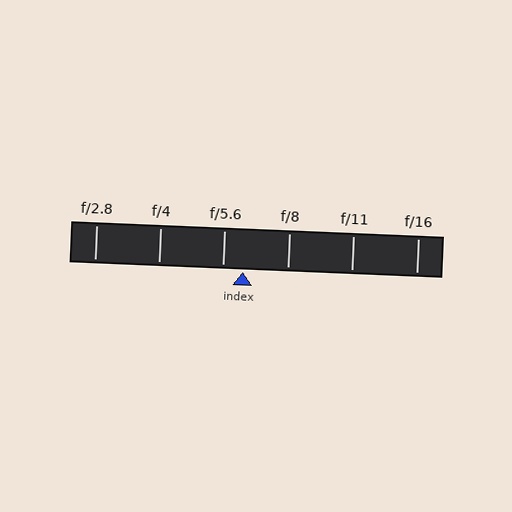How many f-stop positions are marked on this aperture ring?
There are 6 f-stop positions marked.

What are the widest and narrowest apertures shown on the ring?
The widest aperture shown is f/2.8 and the narrowest is f/16.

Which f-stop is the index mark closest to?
The index mark is closest to f/5.6.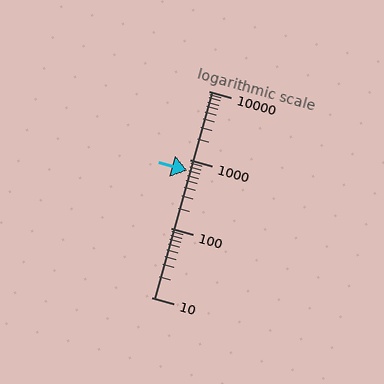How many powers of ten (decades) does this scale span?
The scale spans 3 decades, from 10 to 10000.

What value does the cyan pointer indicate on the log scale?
The pointer indicates approximately 690.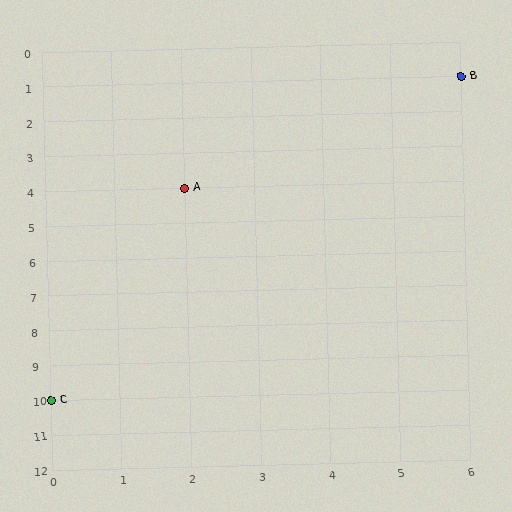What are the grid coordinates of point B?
Point B is at grid coordinates (6, 1).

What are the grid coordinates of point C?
Point C is at grid coordinates (0, 10).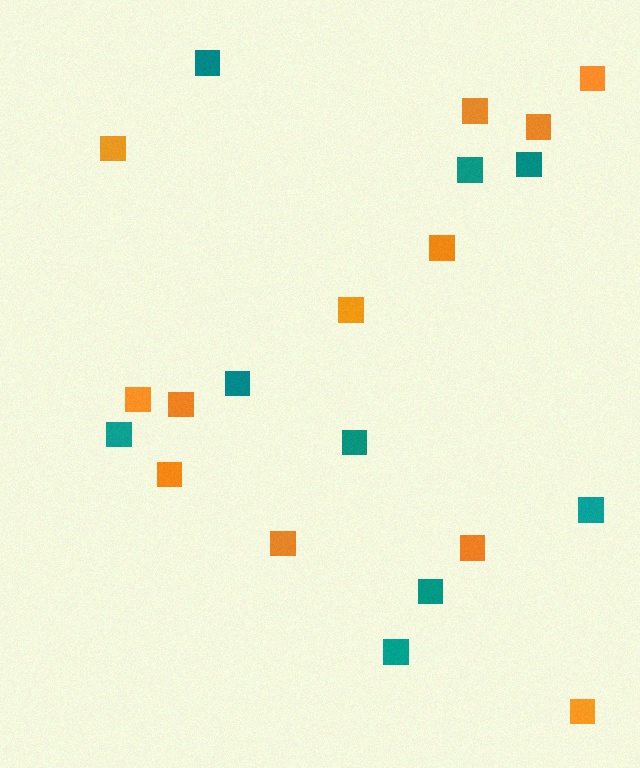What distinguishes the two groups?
There are 2 groups: one group of teal squares (9) and one group of orange squares (12).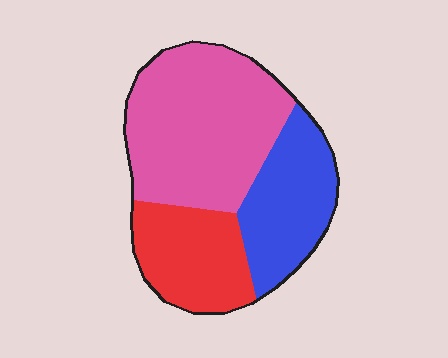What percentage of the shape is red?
Red covers 24% of the shape.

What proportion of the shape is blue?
Blue covers 27% of the shape.